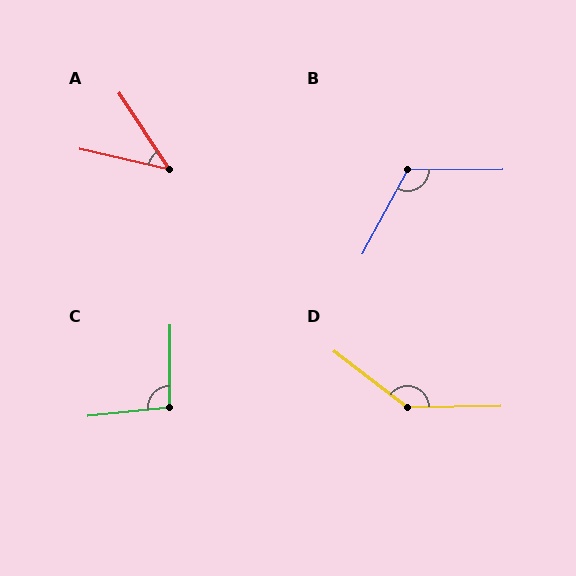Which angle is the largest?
D, at approximately 141 degrees.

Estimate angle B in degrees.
Approximately 118 degrees.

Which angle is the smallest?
A, at approximately 44 degrees.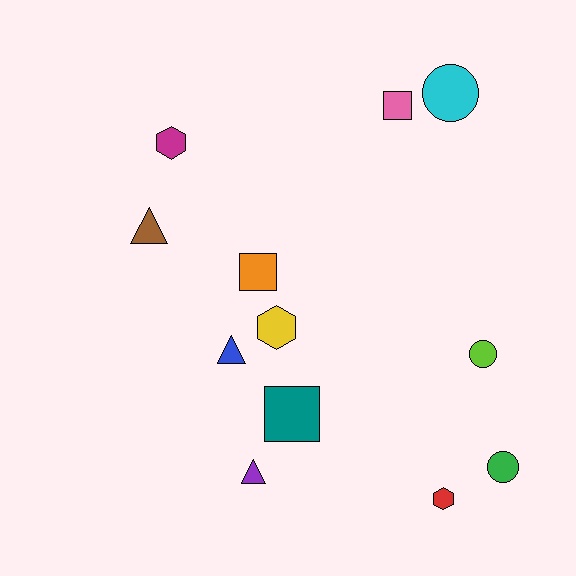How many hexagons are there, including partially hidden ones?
There are 3 hexagons.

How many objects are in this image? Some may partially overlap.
There are 12 objects.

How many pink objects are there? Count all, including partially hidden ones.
There is 1 pink object.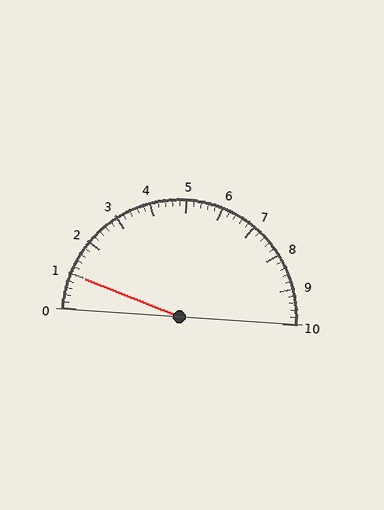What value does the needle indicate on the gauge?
The needle indicates approximately 1.0.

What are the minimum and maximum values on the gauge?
The gauge ranges from 0 to 10.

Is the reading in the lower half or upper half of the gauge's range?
The reading is in the lower half of the range (0 to 10).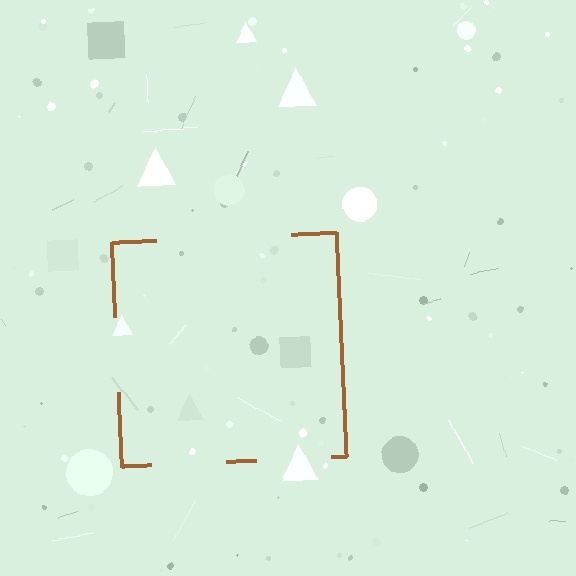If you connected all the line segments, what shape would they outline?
They would outline a square.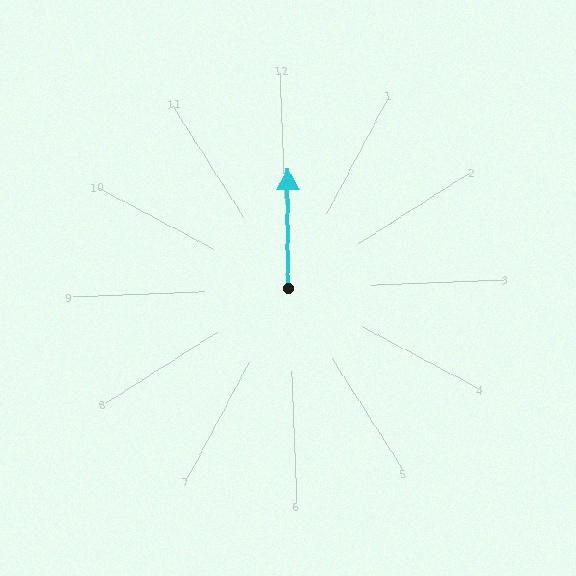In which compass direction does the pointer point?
North.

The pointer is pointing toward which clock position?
Roughly 12 o'clock.